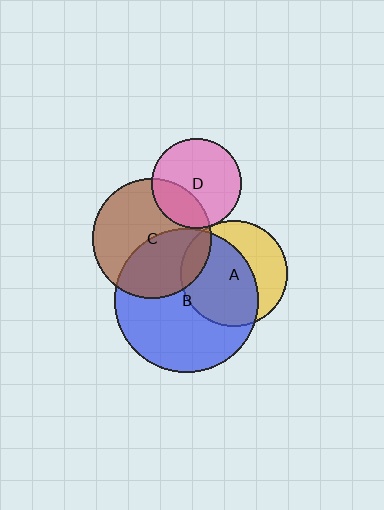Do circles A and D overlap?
Yes.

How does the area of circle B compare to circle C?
Approximately 1.4 times.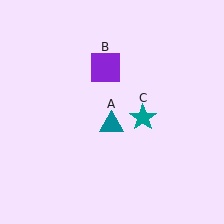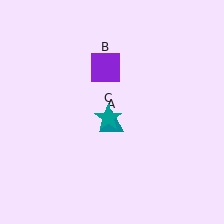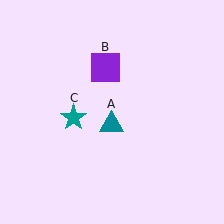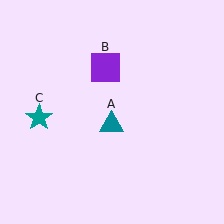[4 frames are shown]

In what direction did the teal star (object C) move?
The teal star (object C) moved left.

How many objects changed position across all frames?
1 object changed position: teal star (object C).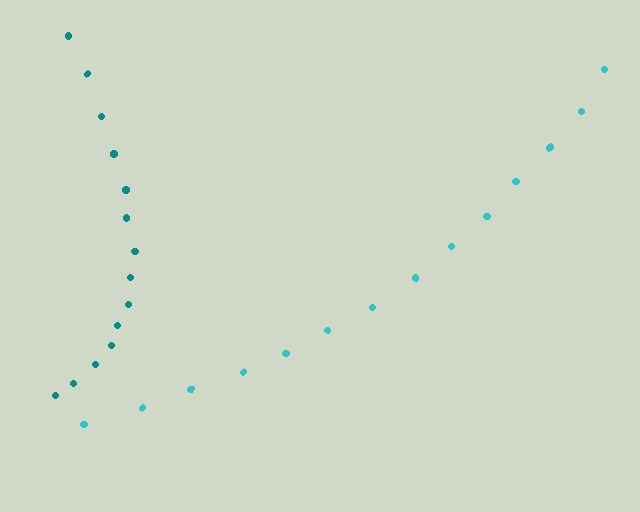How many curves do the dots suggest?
There are 2 distinct paths.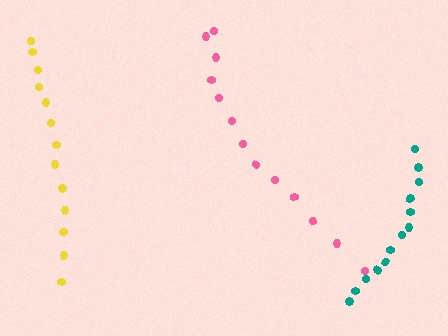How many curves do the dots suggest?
There are 3 distinct paths.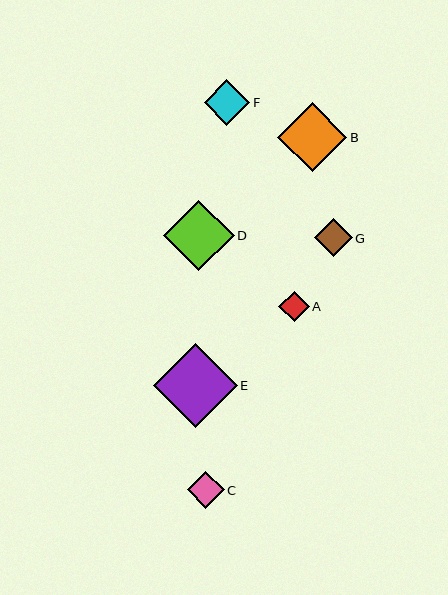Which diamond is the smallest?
Diamond A is the smallest with a size of approximately 31 pixels.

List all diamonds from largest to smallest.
From largest to smallest: E, D, B, F, G, C, A.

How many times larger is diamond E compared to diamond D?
Diamond E is approximately 1.2 times the size of diamond D.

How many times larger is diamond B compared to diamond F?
Diamond B is approximately 1.5 times the size of diamond F.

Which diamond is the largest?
Diamond E is the largest with a size of approximately 84 pixels.